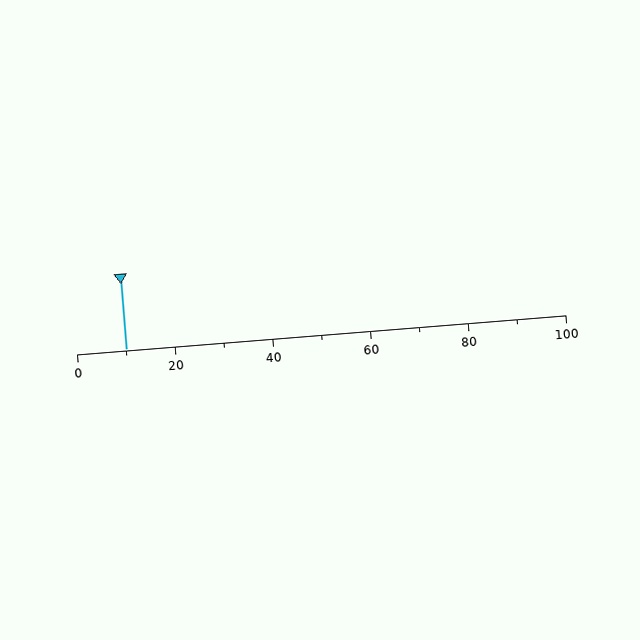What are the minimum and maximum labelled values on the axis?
The axis runs from 0 to 100.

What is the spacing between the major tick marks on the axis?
The major ticks are spaced 20 apart.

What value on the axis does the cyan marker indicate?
The marker indicates approximately 10.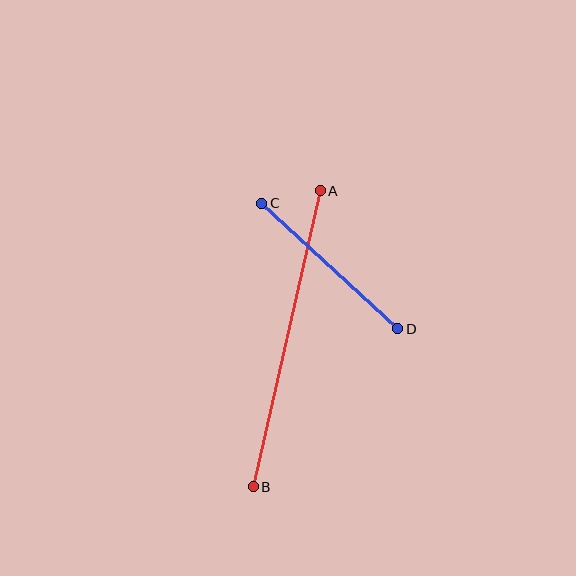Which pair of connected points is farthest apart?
Points A and B are farthest apart.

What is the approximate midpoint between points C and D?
The midpoint is at approximately (330, 266) pixels.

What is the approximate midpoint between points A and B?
The midpoint is at approximately (287, 339) pixels.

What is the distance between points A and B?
The distance is approximately 303 pixels.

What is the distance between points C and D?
The distance is approximately 185 pixels.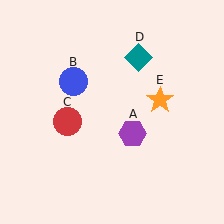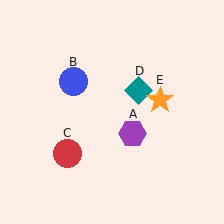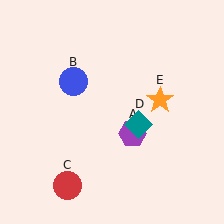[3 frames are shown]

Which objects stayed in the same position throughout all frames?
Purple hexagon (object A) and blue circle (object B) and orange star (object E) remained stationary.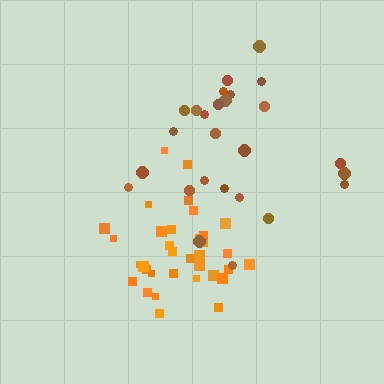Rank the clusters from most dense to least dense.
orange, brown.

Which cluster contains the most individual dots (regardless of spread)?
Orange (34).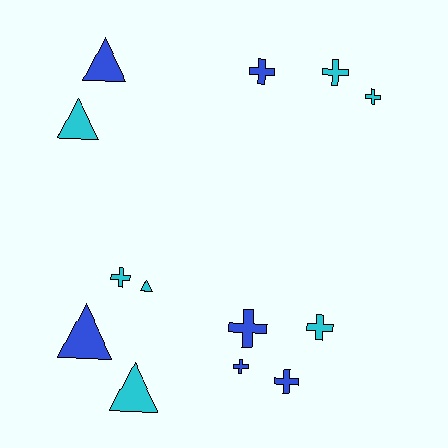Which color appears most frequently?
Cyan, with 7 objects.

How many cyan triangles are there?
There are 3 cyan triangles.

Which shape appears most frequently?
Cross, with 8 objects.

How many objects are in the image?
There are 13 objects.